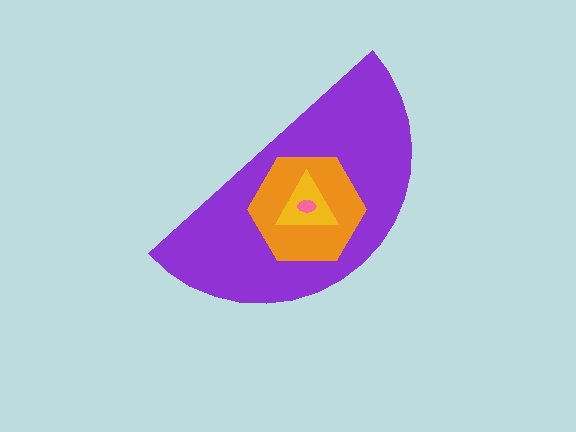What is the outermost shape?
The purple semicircle.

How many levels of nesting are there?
4.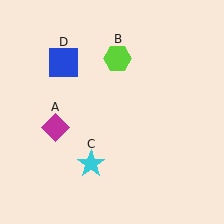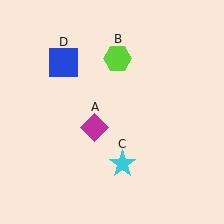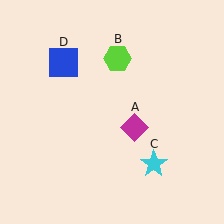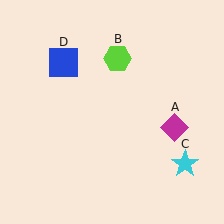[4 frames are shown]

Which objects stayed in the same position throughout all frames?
Lime hexagon (object B) and blue square (object D) remained stationary.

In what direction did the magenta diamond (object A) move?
The magenta diamond (object A) moved right.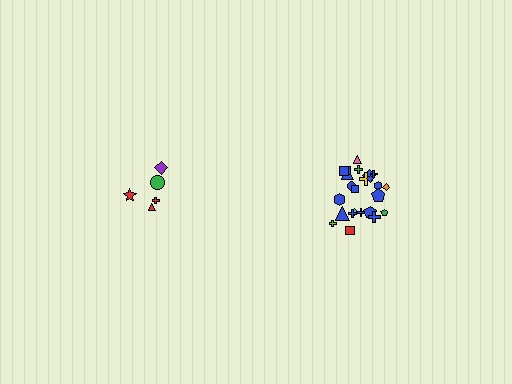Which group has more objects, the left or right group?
The right group.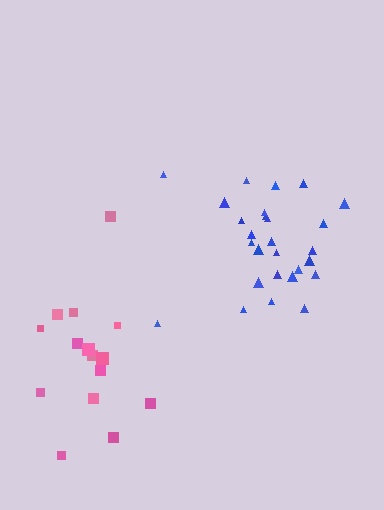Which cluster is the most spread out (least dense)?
Pink.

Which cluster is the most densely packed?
Blue.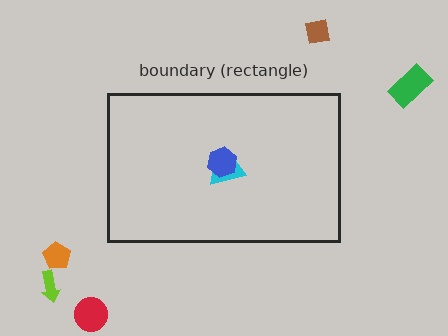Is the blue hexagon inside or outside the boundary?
Inside.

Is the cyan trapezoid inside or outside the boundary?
Inside.